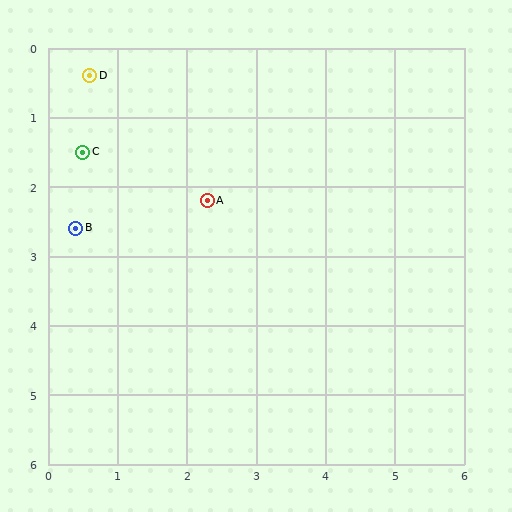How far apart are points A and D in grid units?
Points A and D are about 2.5 grid units apart.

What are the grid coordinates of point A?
Point A is at approximately (2.3, 2.2).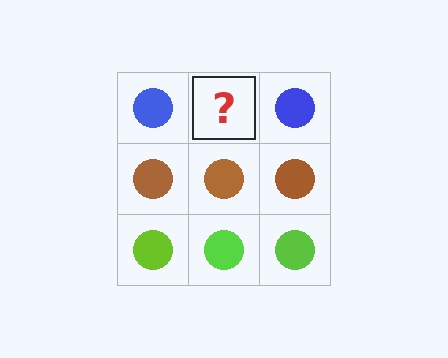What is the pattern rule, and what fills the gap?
The rule is that each row has a consistent color. The gap should be filled with a blue circle.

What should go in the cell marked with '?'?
The missing cell should contain a blue circle.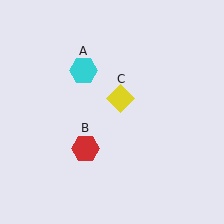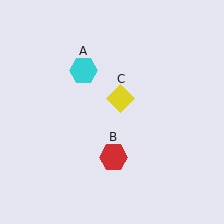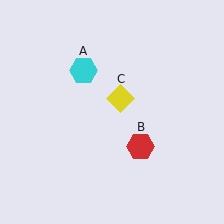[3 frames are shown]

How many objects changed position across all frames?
1 object changed position: red hexagon (object B).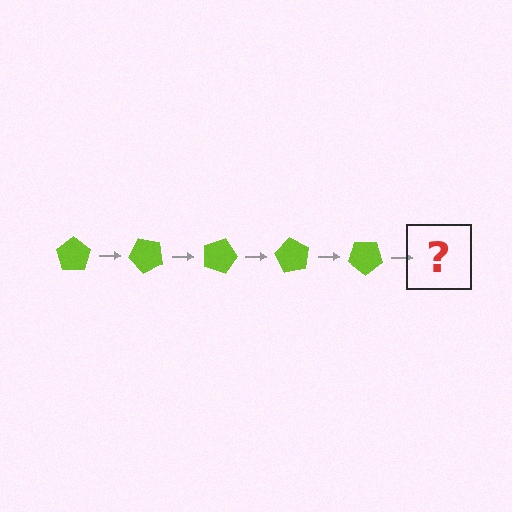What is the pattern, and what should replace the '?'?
The pattern is that the pentagon rotates 45 degrees each step. The '?' should be a lime pentagon rotated 225 degrees.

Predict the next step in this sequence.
The next step is a lime pentagon rotated 225 degrees.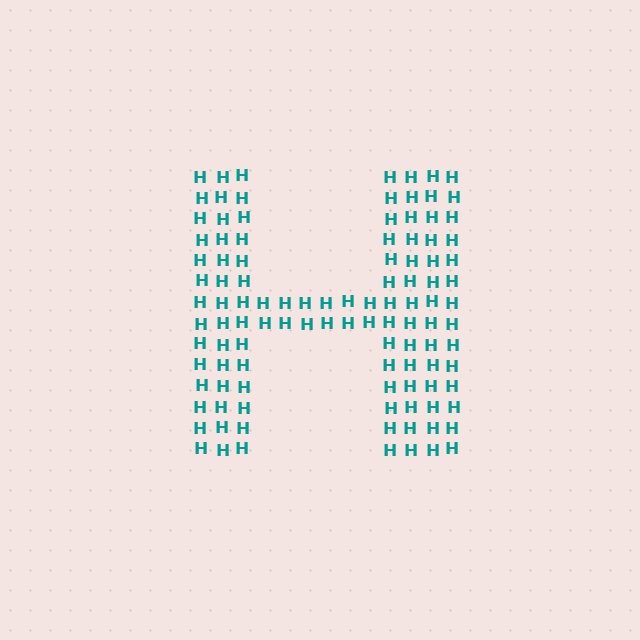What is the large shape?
The large shape is the letter H.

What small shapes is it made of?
It is made of small letter H's.